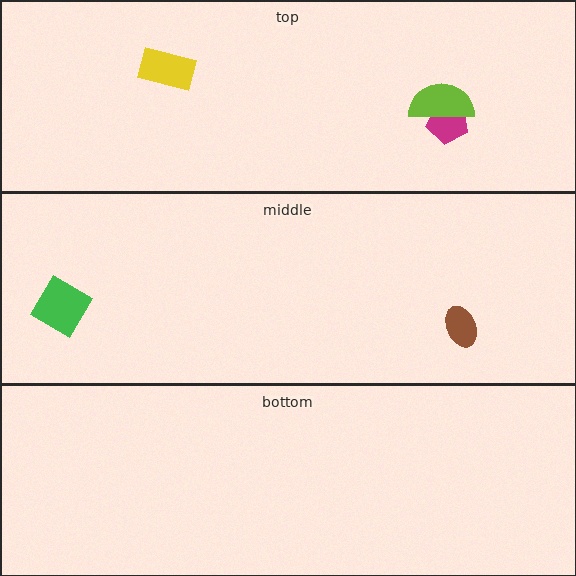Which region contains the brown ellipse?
The middle region.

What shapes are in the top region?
The magenta pentagon, the lime semicircle, the yellow rectangle.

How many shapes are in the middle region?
2.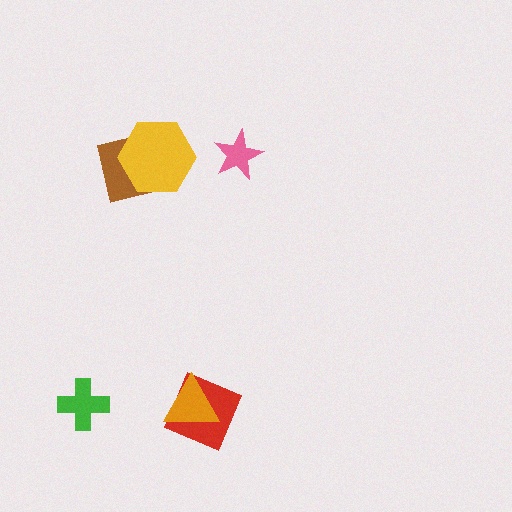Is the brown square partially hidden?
Yes, it is partially covered by another shape.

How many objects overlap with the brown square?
1 object overlaps with the brown square.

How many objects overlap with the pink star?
0 objects overlap with the pink star.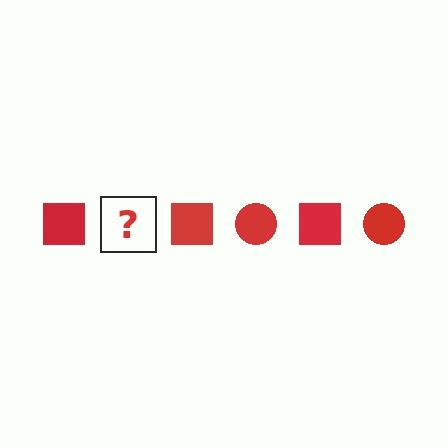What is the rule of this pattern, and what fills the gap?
The rule is that the pattern cycles through square, circle shapes in red. The gap should be filled with a red circle.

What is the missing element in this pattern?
The missing element is a red circle.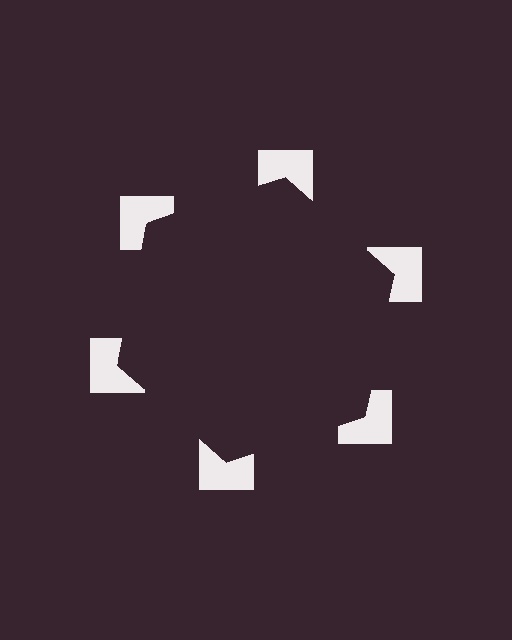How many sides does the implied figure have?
6 sides.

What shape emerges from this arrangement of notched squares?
An illusory hexagon — its edges are inferred from the aligned wedge cuts in the notched squares, not physically drawn.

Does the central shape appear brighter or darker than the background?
It typically appears slightly darker than the background, even though no actual brightness change is drawn.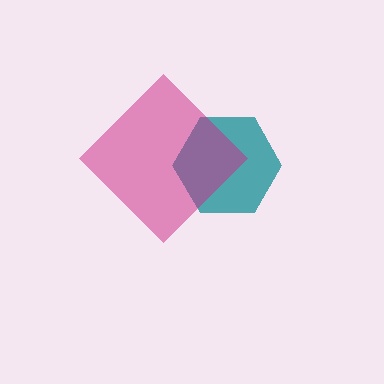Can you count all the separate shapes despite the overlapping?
Yes, there are 2 separate shapes.